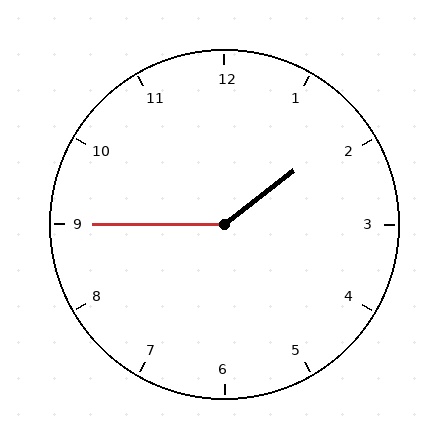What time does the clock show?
1:45.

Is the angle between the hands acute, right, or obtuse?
It is obtuse.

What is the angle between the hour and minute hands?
Approximately 142 degrees.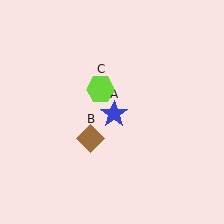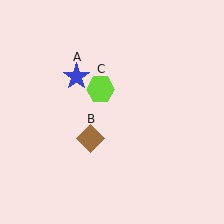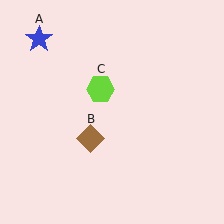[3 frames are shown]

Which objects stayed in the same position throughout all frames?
Brown diamond (object B) and lime hexagon (object C) remained stationary.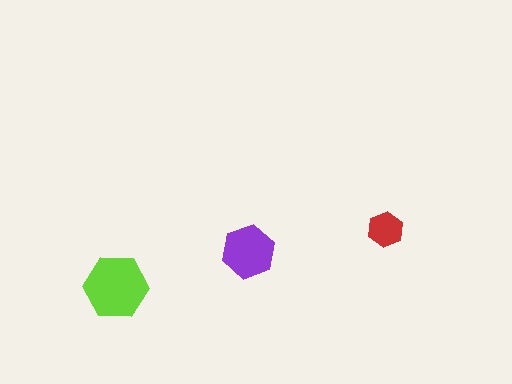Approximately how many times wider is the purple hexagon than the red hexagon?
About 1.5 times wider.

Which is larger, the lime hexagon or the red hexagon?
The lime one.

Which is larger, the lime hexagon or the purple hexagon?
The lime one.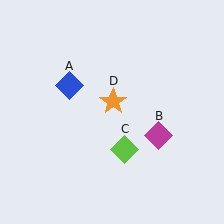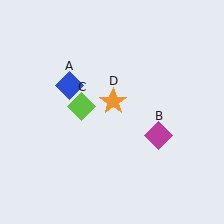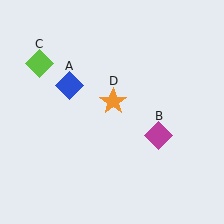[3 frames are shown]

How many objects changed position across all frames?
1 object changed position: lime diamond (object C).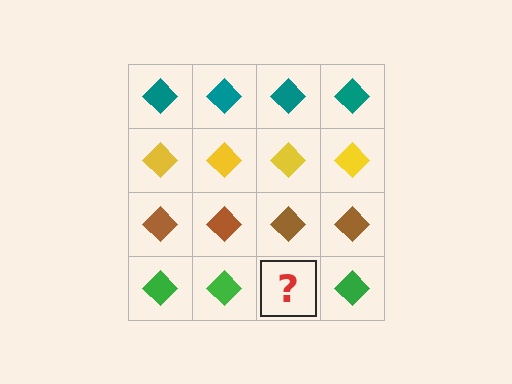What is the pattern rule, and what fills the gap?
The rule is that each row has a consistent color. The gap should be filled with a green diamond.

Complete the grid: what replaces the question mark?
The question mark should be replaced with a green diamond.